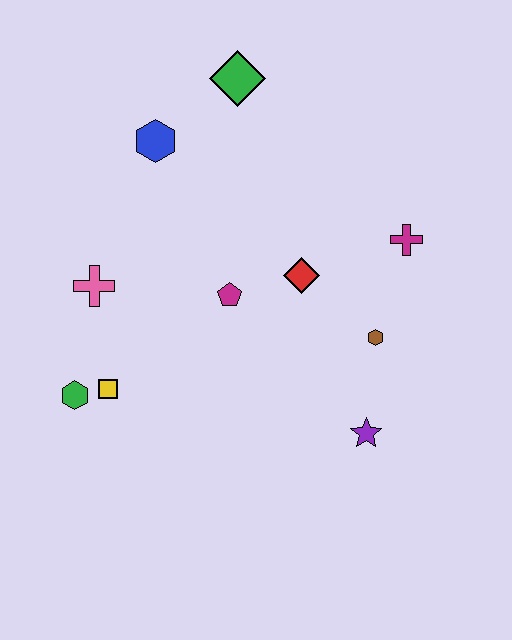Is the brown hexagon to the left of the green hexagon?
No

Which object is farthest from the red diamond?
The green hexagon is farthest from the red diamond.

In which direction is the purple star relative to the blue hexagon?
The purple star is below the blue hexagon.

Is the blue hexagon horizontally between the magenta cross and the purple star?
No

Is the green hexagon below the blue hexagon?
Yes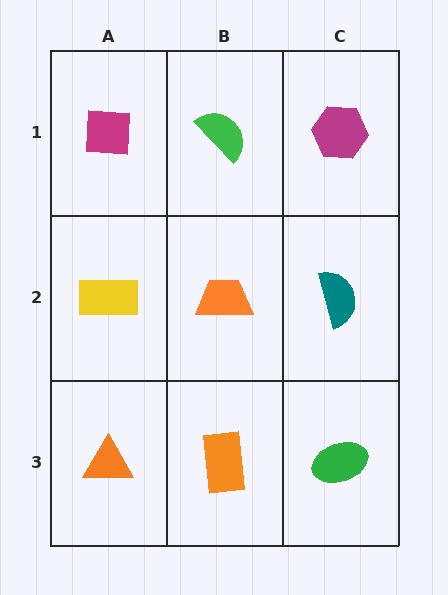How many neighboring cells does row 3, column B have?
3.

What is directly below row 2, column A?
An orange triangle.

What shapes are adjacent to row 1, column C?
A teal semicircle (row 2, column C), a green semicircle (row 1, column B).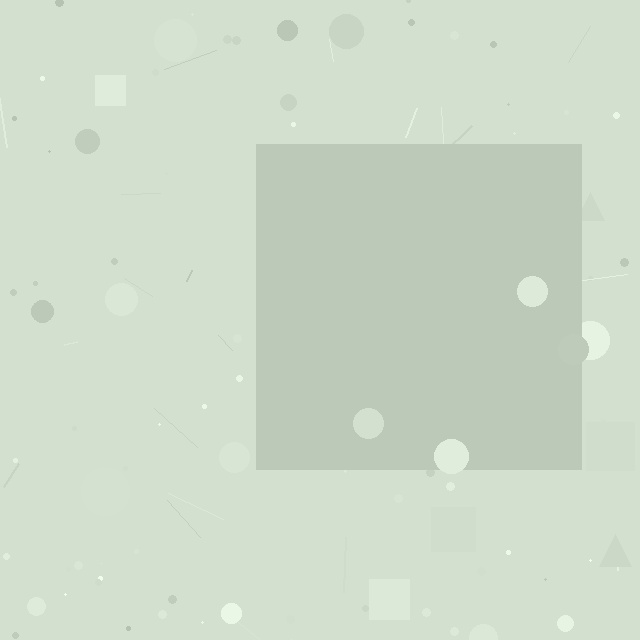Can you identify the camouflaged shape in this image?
The camouflaged shape is a square.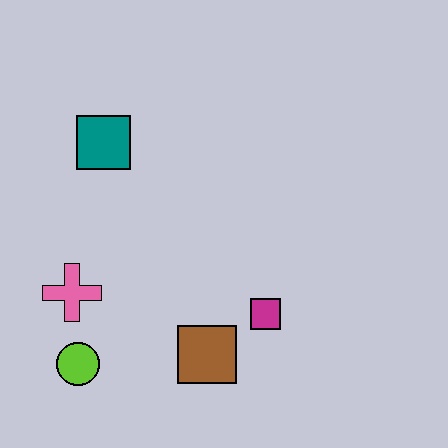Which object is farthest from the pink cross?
The magenta square is farthest from the pink cross.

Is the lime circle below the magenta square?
Yes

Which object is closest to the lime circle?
The pink cross is closest to the lime circle.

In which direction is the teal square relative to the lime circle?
The teal square is above the lime circle.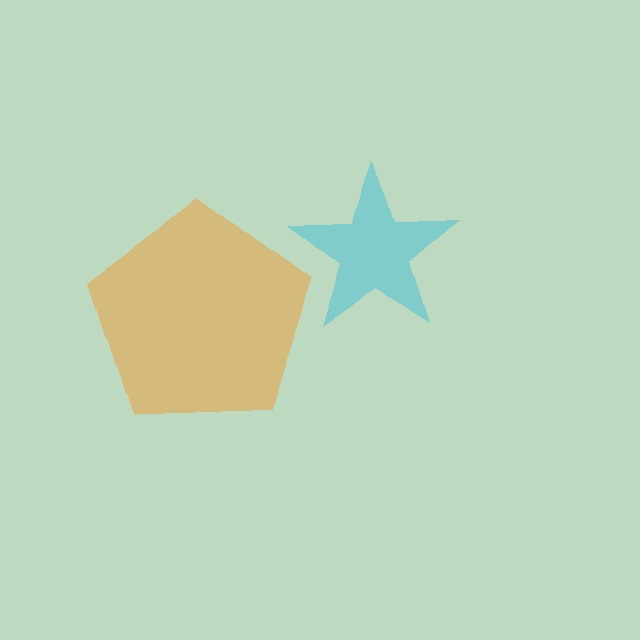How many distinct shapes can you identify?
There are 2 distinct shapes: a cyan star, an orange pentagon.